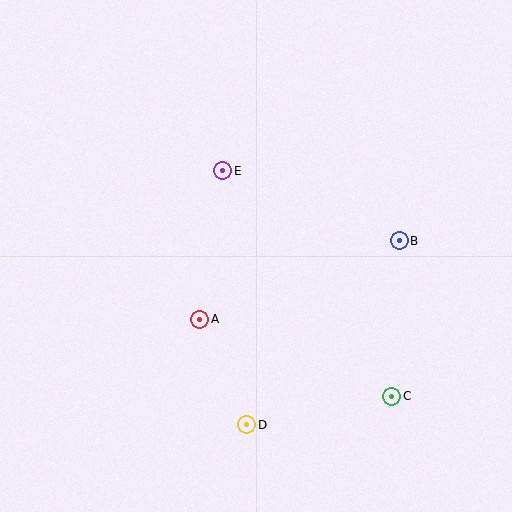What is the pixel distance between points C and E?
The distance between C and E is 281 pixels.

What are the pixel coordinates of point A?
Point A is at (200, 319).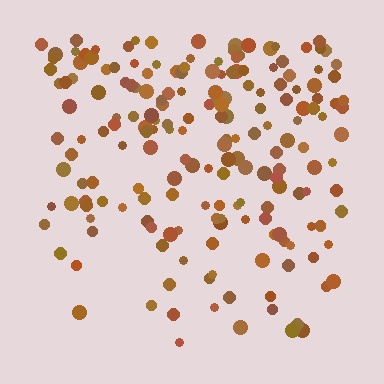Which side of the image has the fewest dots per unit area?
The bottom.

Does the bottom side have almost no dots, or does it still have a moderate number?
Still a moderate number, just noticeably fewer than the top.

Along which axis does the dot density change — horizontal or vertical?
Vertical.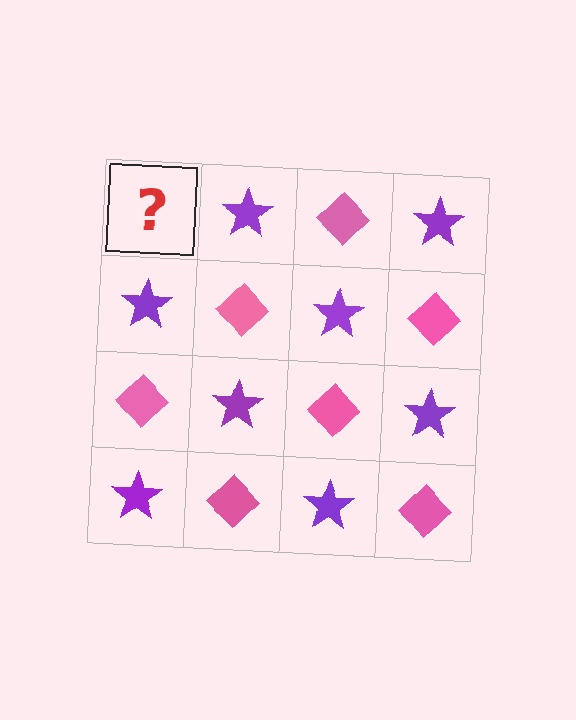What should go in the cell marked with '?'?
The missing cell should contain a pink diamond.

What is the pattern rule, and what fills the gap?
The rule is that it alternates pink diamond and purple star in a checkerboard pattern. The gap should be filled with a pink diamond.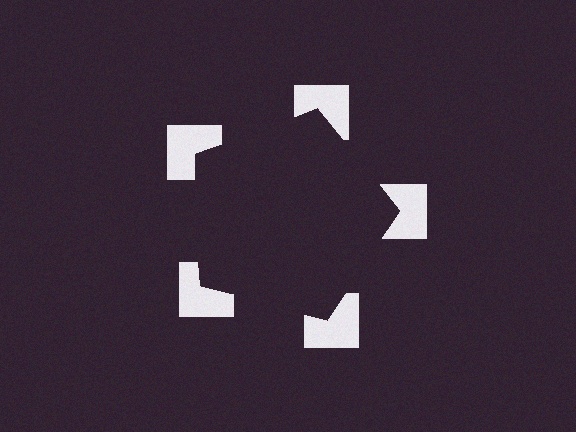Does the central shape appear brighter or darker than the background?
It typically appears slightly darker than the background, even though no actual brightness change is drawn.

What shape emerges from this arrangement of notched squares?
An illusory pentagon — its edges are inferred from the aligned wedge cuts in the notched squares, not physically drawn.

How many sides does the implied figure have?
5 sides.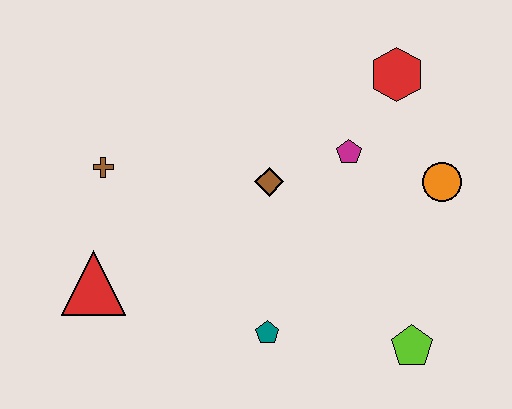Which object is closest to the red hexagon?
The magenta pentagon is closest to the red hexagon.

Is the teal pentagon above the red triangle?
No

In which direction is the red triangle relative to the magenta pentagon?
The red triangle is to the left of the magenta pentagon.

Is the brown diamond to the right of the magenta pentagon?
No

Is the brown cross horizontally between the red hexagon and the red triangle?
Yes